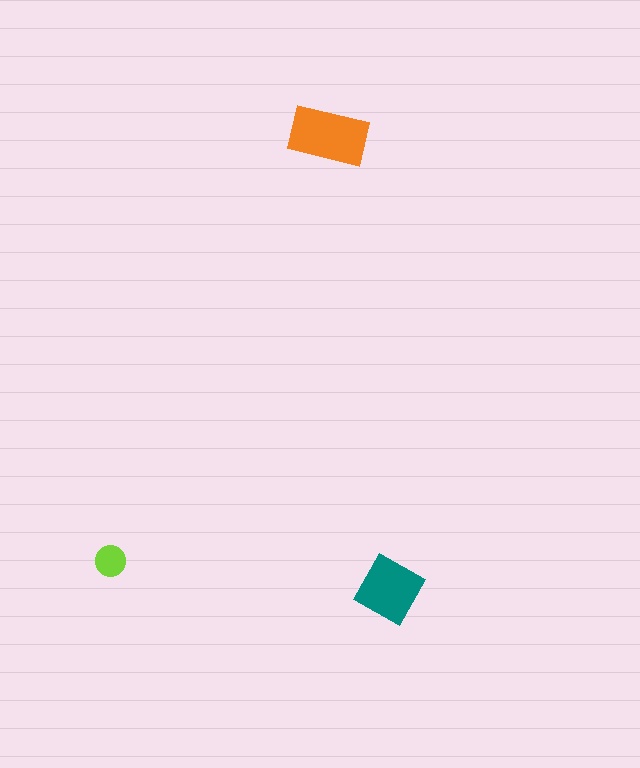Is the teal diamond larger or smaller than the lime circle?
Larger.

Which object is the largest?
The orange rectangle.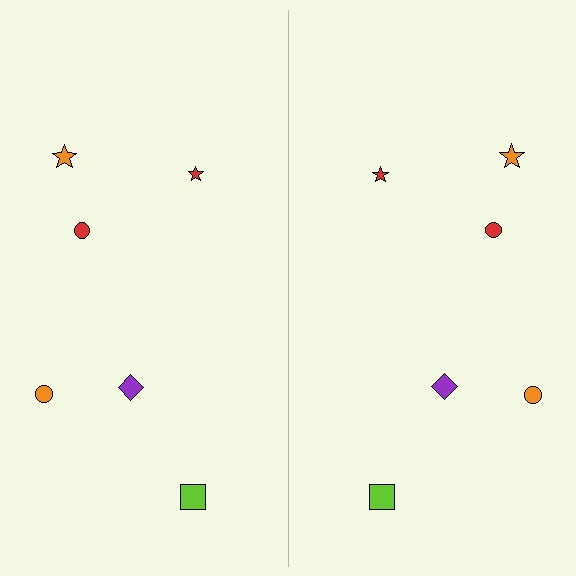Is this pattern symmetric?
Yes, this pattern has bilateral (reflection) symmetry.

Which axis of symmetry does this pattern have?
The pattern has a vertical axis of symmetry running through the center of the image.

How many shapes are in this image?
There are 12 shapes in this image.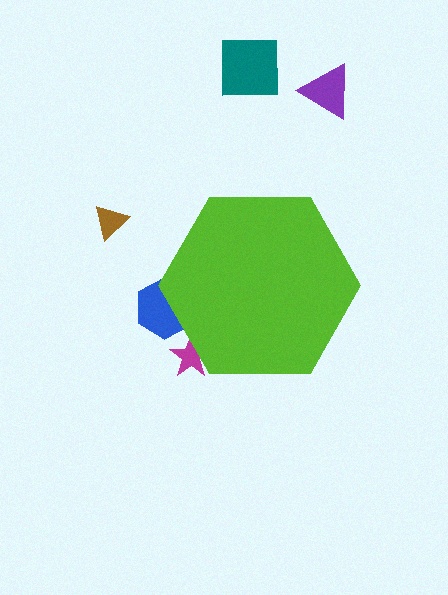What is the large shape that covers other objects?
A lime hexagon.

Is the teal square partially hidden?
No, the teal square is fully visible.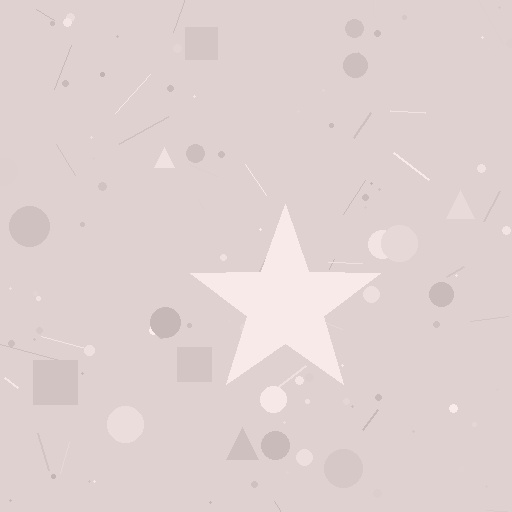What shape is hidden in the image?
A star is hidden in the image.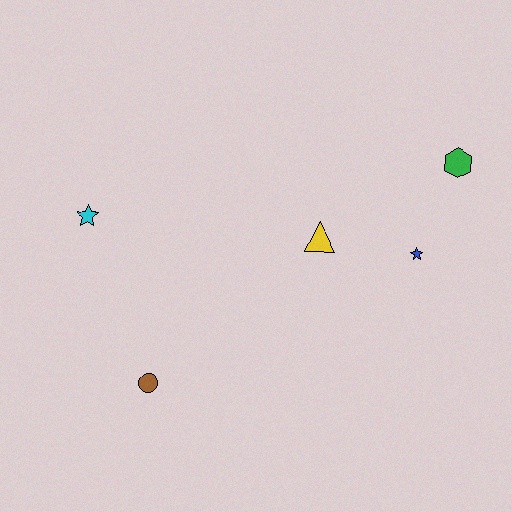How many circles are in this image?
There is 1 circle.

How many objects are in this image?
There are 5 objects.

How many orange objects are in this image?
There are no orange objects.